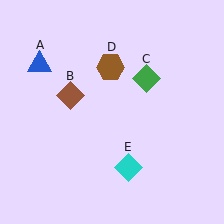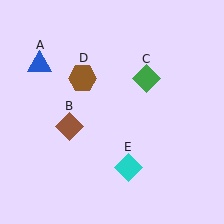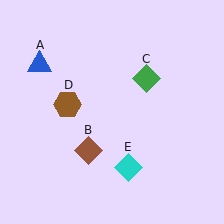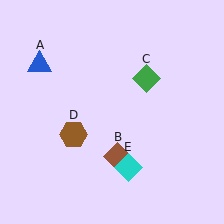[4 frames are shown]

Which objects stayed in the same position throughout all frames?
Blue triangle (object A) and green diamond (object C) and cyan diamond (object E) remained stationary.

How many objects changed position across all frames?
2 objects changed position: brown diamond (object B), brown hexagon (object D).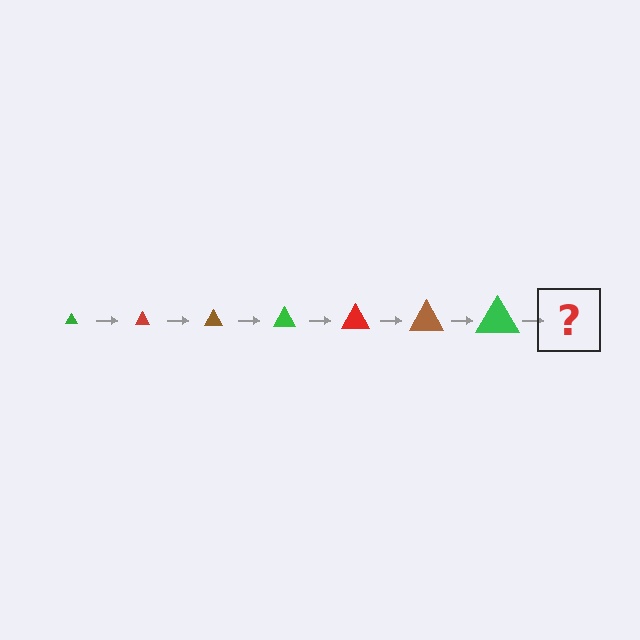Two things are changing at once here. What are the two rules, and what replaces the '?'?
The two rules are that the triangle grows larger each step and the color cycles through green, red, and brown. The '?' should be a red triangle, larger than the previous one.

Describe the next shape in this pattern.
It should be a red triangle, larger than the previous one.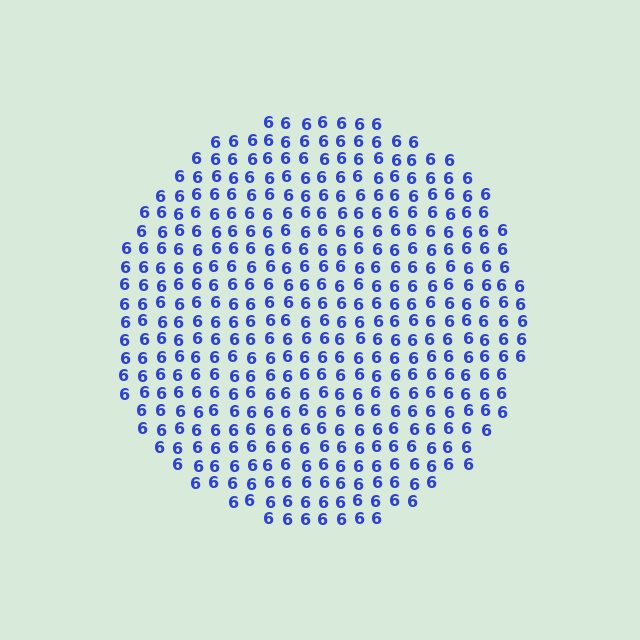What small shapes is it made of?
It is made of small digit 6's.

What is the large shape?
The large shape is a circle.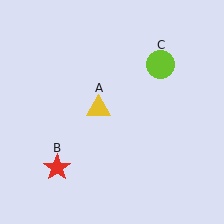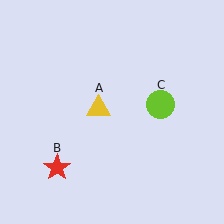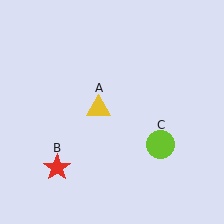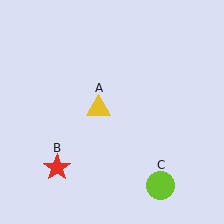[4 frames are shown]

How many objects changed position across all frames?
1 object changed position: lime circle (object C).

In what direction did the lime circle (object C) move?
The lime circle (object C) moved down.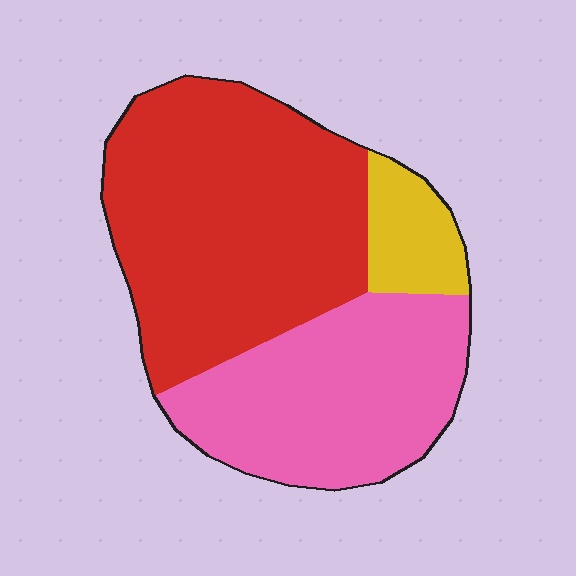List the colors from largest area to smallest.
From largest to smallest: red, pink, yellow.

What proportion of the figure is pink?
Pink covers 37% of the figure.